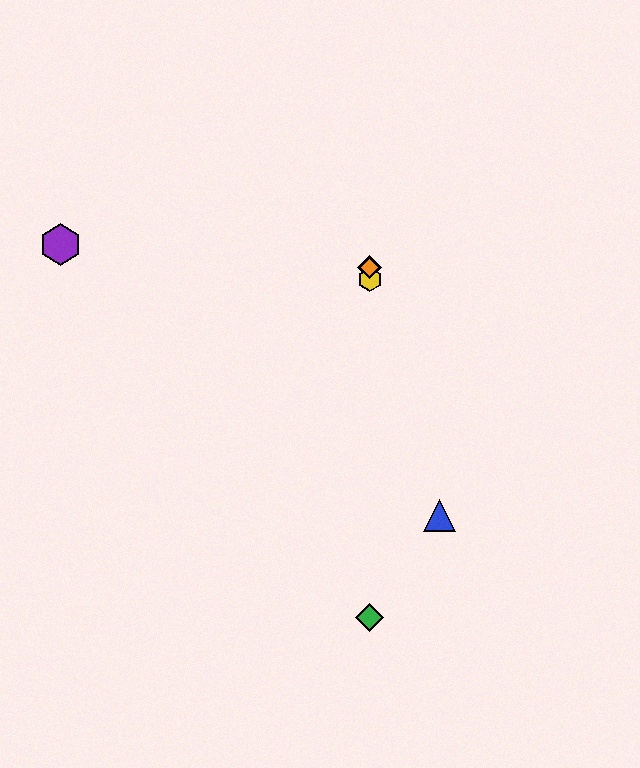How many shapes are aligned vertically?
4 shapes (the red diamond, the green diamond, the yellow hexagon, the orange diamond) are aligned vertically.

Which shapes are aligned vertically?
The red diamond, the green diamond, the yellow hexagon, the orange diamond are aligned vertically.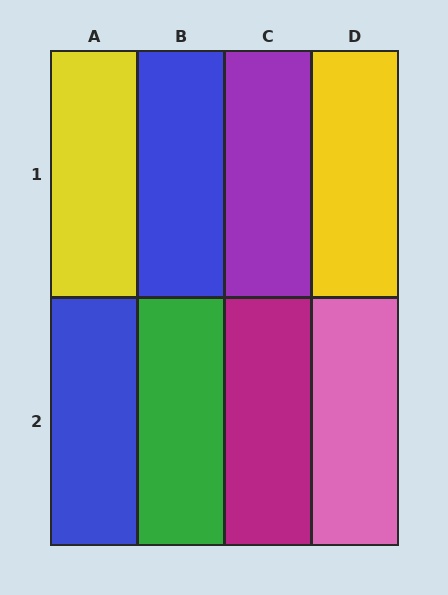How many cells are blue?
2 cells are blue.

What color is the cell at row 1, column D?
Yellow.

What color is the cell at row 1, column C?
Purple.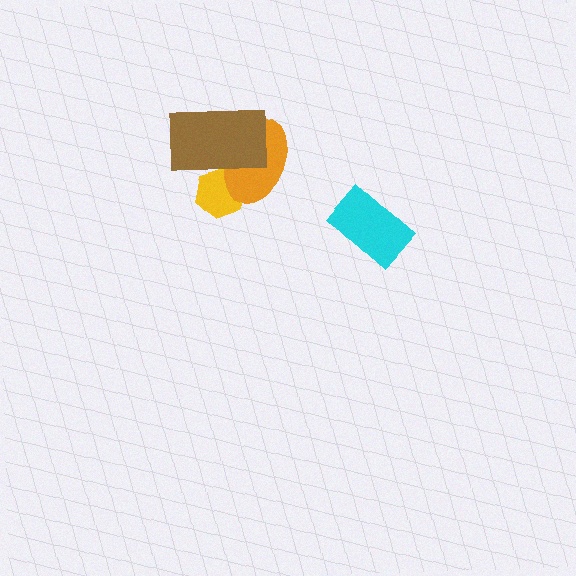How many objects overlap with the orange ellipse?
2 objects overlap with the orange ellipse.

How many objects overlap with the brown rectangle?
2 objects overlap with the brown rectangle.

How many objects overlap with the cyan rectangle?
0 objects overlap with the cyan rectangle.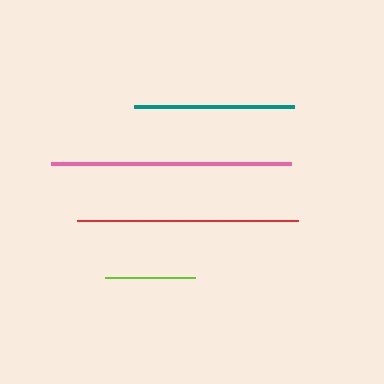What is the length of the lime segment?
The lime segment is approximately 90 pixels long.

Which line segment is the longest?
The pink line is the longest at approximately 240 pixels.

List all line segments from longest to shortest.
From longest to shortest: pink, red, teal, lime.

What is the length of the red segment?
The red segment is approximately 220 pixels long.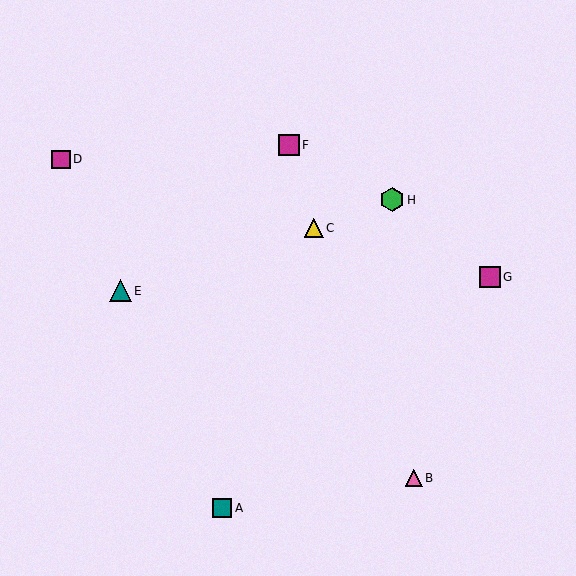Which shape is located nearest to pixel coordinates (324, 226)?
The yellow triangle (labeled C) at (314, 228) is nearest to that location.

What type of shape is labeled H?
Shape H is a green hexagon.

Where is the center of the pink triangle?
The center of the pink triangle is at (414, 478).